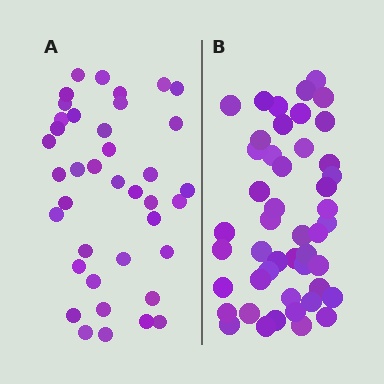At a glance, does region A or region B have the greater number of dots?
Region B (the right region) has more dots.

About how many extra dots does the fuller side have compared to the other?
Region B has roughly 8 or so more dots than region A.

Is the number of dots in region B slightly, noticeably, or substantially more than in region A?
Region B has only slightly more — the two regions are fairly close. The ratio is roughly 1.2 to 1.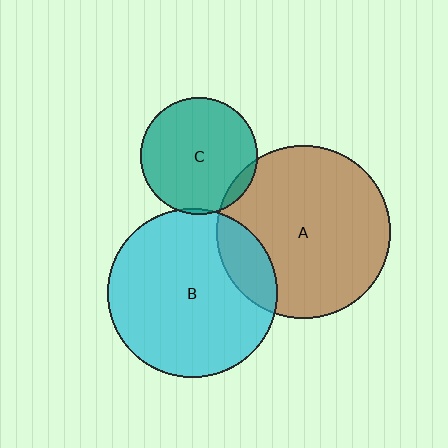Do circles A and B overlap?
Yes.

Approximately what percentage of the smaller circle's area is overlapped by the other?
Approximately 15%.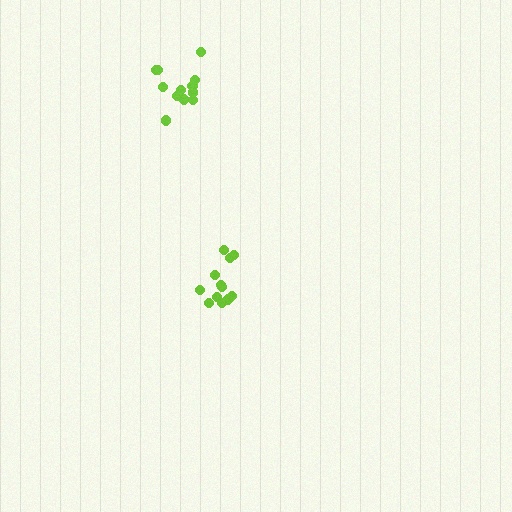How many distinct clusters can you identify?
There are 2 distinct clusters.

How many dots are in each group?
Group 1: 12 dots, Group 2: 12 dots (24 total).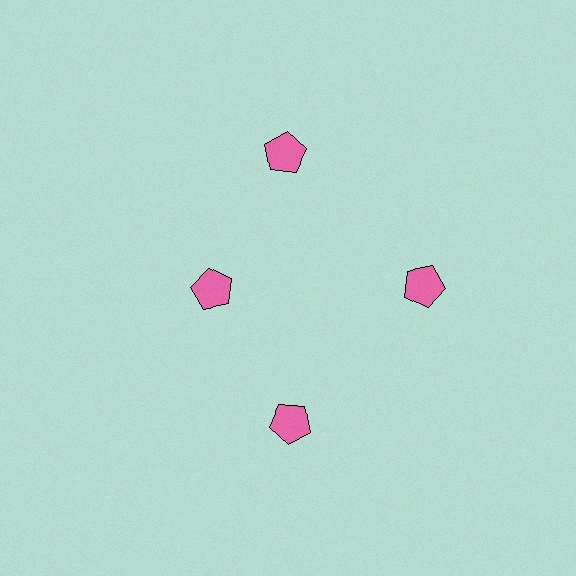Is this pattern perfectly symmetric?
No. The 4 pink pentagons are arranged in a ring, but one element near the 9 o'clock position is pulled inward toward the center, breaking the 4-fold rotational symmetry.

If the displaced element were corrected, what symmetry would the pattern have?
It would have 4-fold rotational symmetry — the pattern would map onto itself every 90 degrees.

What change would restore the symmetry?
The symmetry would be restored by moving it outward, back onto the ring so that all 4 pentagons sit at equal angles and equal distance from the center.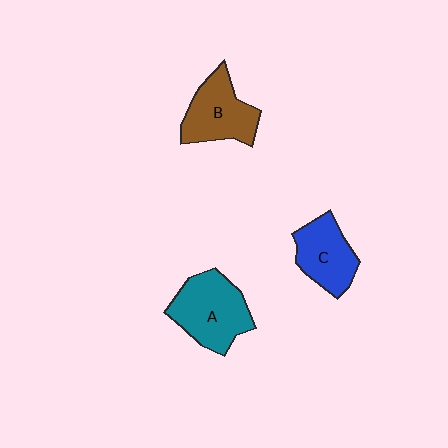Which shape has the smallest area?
Shape C (blue).